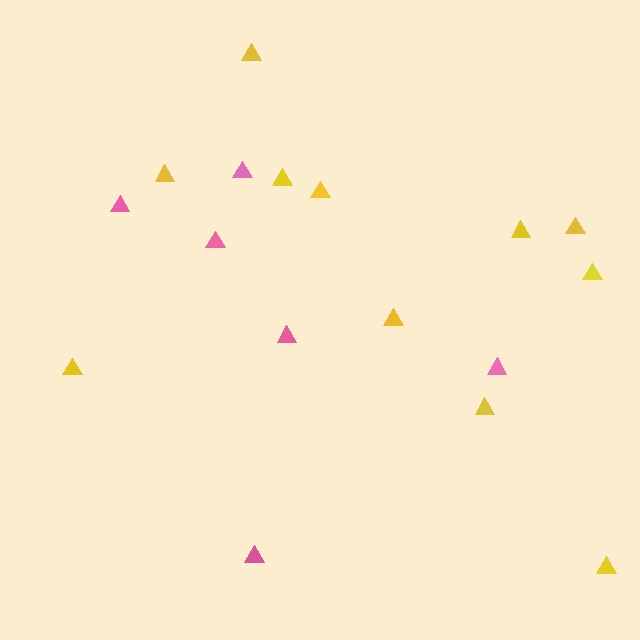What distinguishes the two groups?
There are 2 groups: one group of yellow triangles (11) and one group of pink triangles (6).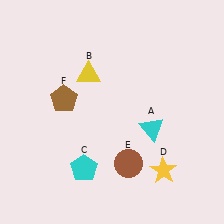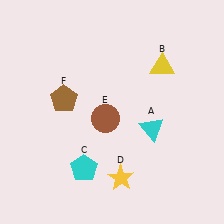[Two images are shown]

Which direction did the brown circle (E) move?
The brown circle (E) moved up.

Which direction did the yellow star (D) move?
The yellow star (D) moved left.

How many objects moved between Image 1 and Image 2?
3 objects moved between the two images.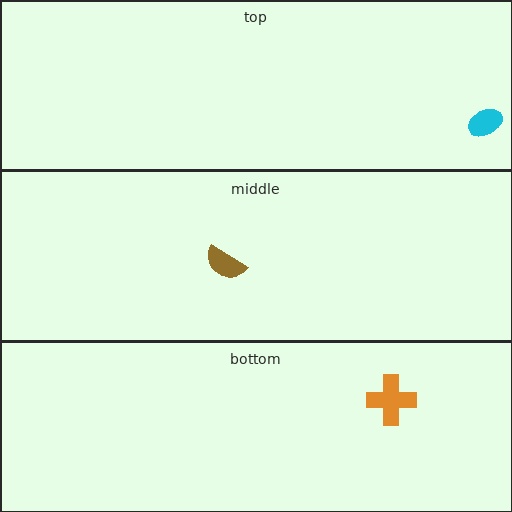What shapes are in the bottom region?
The orange cross.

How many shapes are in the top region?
1.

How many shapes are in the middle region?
1.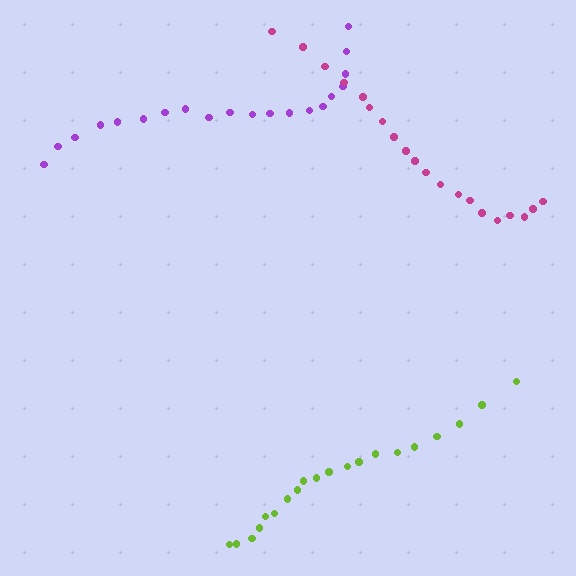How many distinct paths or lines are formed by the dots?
There are 3 distinct paths.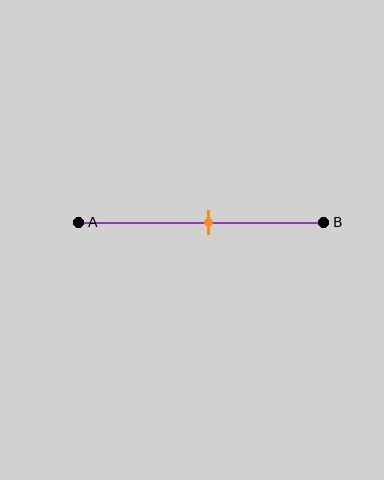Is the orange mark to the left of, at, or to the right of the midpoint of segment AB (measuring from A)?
The orange mark is approximately at the midpoint of segment AB.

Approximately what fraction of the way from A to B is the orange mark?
The orange mark is approximately 55% of the way from A to B.